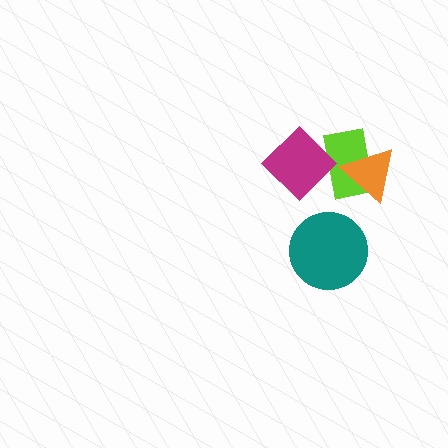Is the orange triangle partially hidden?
No, no other shape covers it.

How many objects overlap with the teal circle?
0 objects overlap with the teal circle.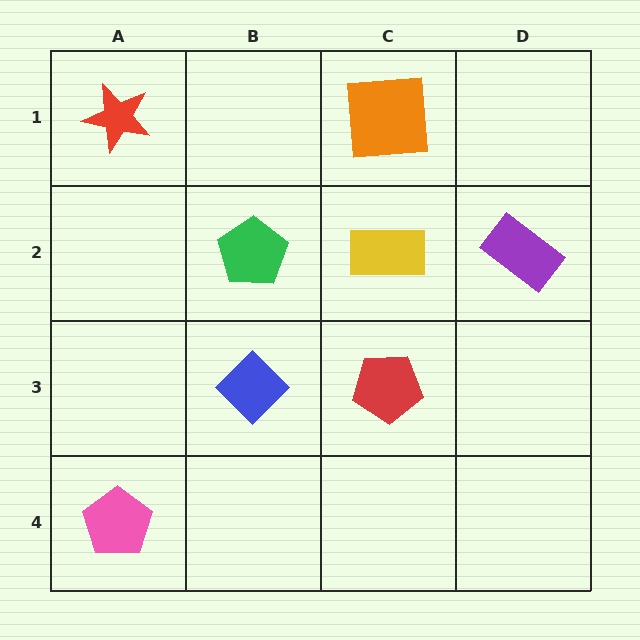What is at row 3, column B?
A blue diamond.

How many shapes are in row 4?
1 shape.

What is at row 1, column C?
An orange square.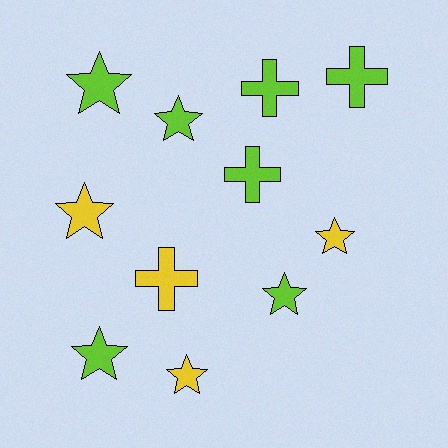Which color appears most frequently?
Lime, with 7 objects.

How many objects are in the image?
There are 11 objects.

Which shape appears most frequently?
Star, with 7 objects.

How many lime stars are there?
There are 4 lime stars.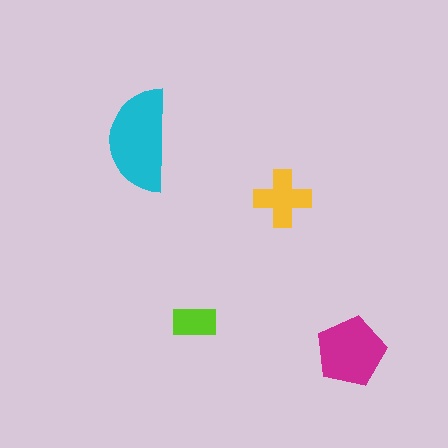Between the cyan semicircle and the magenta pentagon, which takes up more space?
The cyan semicircle.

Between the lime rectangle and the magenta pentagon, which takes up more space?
The magenta pentagon.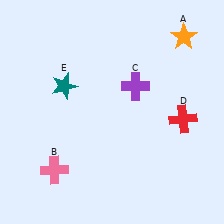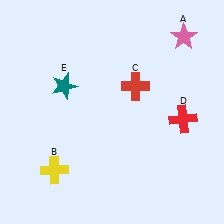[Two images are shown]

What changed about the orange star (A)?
In Image 1, A is orange. In Image 2, it changed to pink.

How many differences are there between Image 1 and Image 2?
There are 3 differences between the two images.